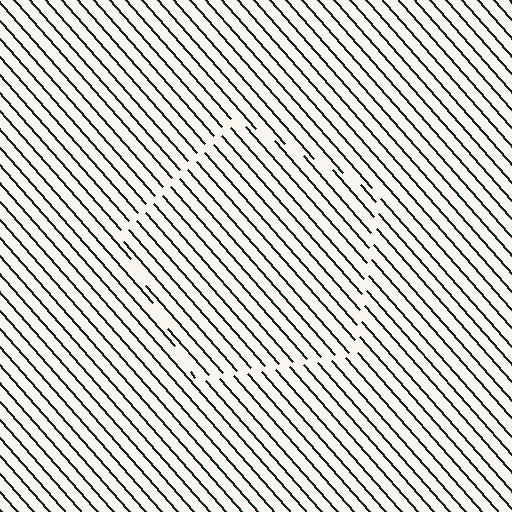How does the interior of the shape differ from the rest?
The interior of the shape contains the same grating, shifted by half a period — the contour is defined by the phase discontinuity where line-ends from the inner and outer gratings abut.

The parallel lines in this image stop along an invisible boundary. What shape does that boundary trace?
An illusory pentagon. The interior of the shape contains the same grating, shifted by half a period — the contour is defined by the phase discontinuity where line-ends from the inner and outer gratings abut.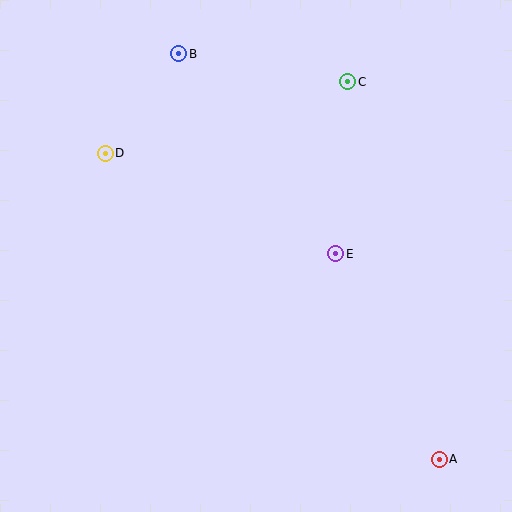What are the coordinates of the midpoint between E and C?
The midpoint between E and C is at (342, 168).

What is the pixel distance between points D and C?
The distance between D and C is 253 pixels.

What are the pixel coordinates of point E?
Point E is at (336, 254).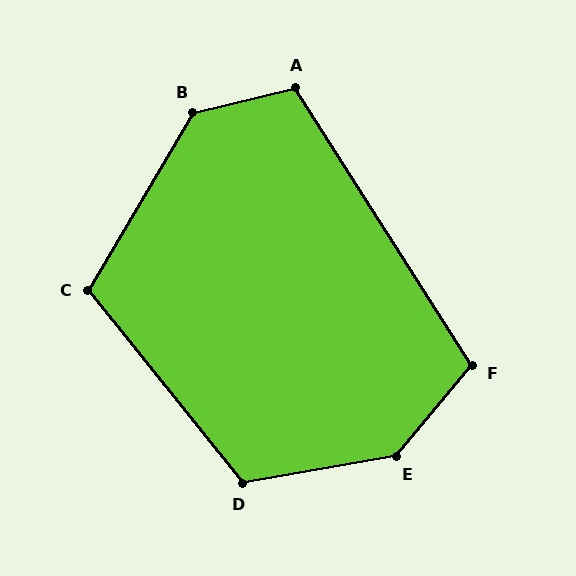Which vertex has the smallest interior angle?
F, at approximately 107 degrees.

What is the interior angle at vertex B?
Approximately 134 degrees (obtuse).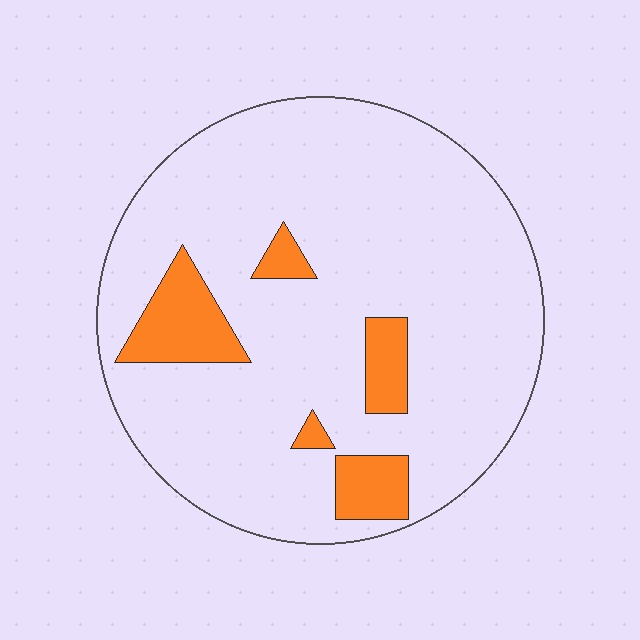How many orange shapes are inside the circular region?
5.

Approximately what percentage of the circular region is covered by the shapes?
Approximately 15%.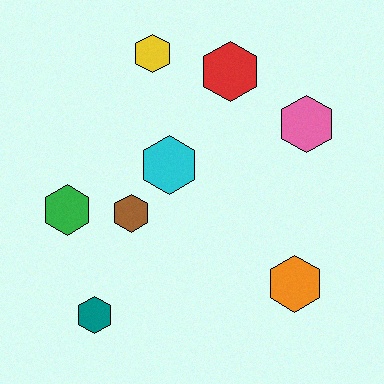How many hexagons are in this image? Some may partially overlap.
There are 8 hexagons.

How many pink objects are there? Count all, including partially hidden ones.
There is 1 pink object.